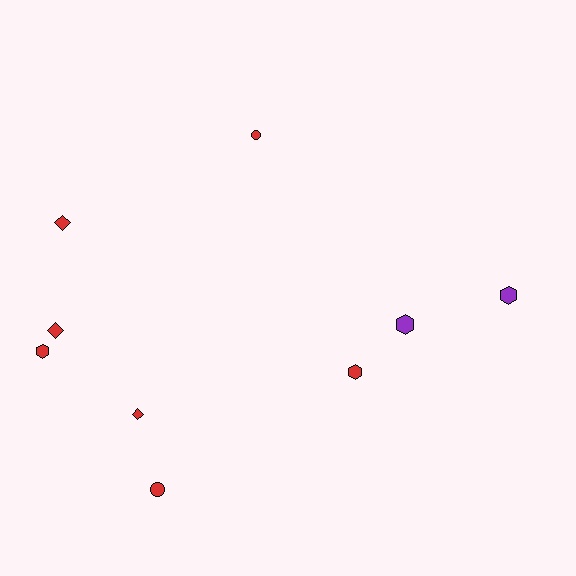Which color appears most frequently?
Red, with 7 objects.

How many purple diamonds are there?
There are no purple diamonds.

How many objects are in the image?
There are 9 objects.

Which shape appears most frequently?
Hexagon, with 4 objects.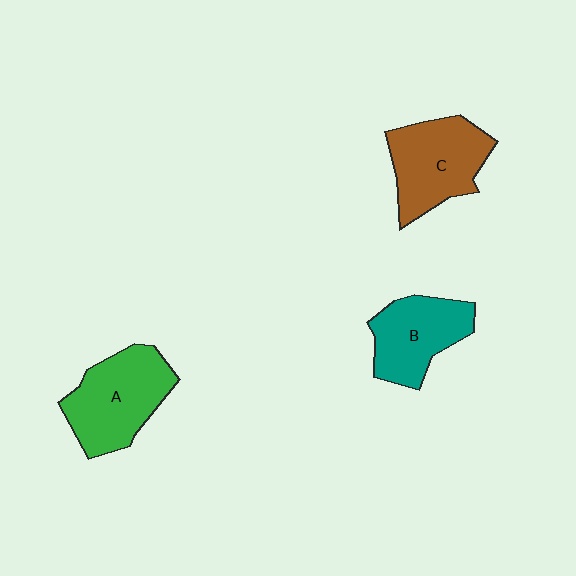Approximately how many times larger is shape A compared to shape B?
Approximately 1.2 times.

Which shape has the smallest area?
Shape B (teal).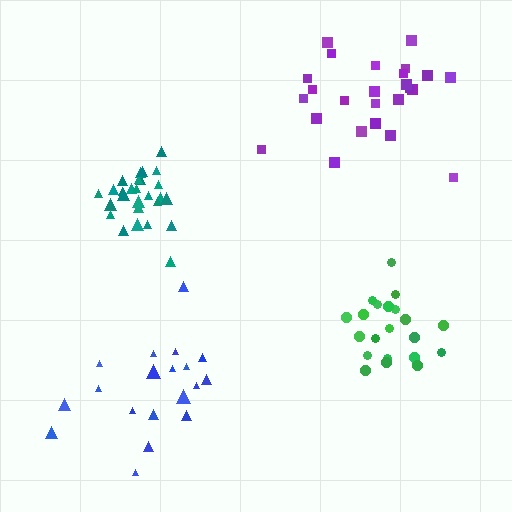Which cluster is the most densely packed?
Teal.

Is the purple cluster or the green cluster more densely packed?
Green.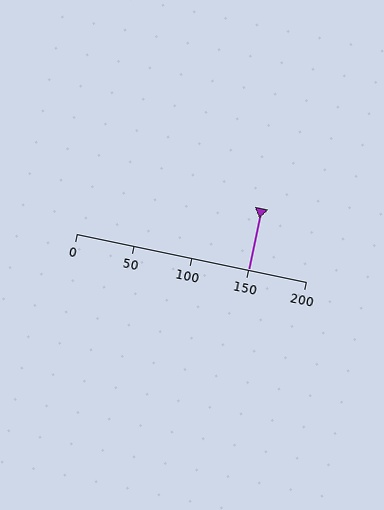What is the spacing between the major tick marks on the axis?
The major ticks are spaced 50 apart.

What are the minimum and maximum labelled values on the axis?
The axis runs from 0 to 200.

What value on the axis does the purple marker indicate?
The marker indicates approximately 150.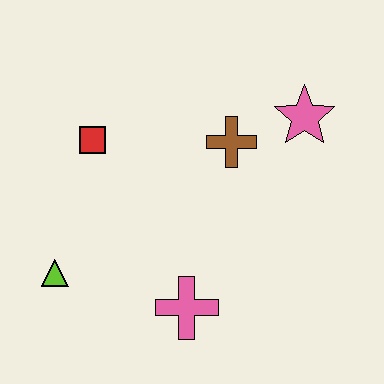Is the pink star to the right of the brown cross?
Yes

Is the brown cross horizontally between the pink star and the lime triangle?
Yes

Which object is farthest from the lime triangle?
The pink star is farthest from the lime triangle.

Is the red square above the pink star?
No